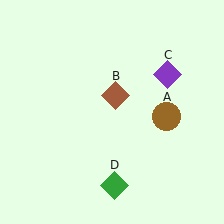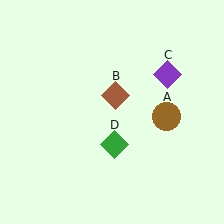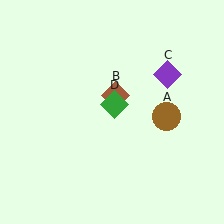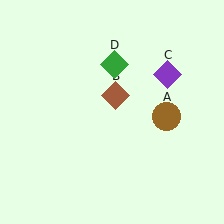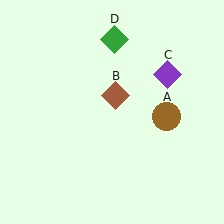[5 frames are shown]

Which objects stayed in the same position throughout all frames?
Brown circle (object A) and brown diamond (object B) and purple diamond (object C) remained stationary.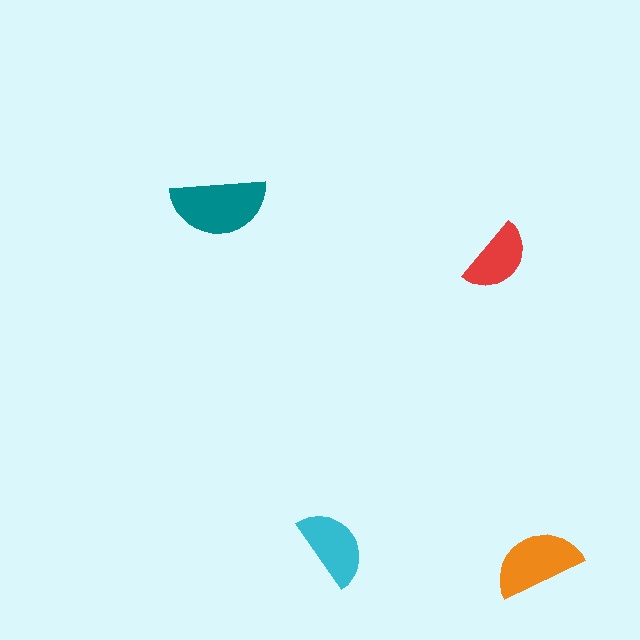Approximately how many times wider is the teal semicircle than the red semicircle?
About 1.5 times wider.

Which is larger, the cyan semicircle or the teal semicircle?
The teal one.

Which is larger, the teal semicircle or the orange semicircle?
The teal one.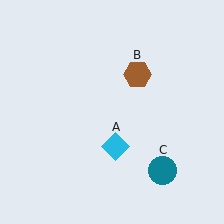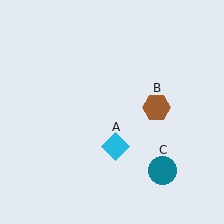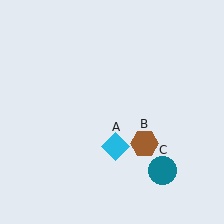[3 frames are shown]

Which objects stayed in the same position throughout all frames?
Cyan diamond (object A) and teal circle (object C) remained stationary.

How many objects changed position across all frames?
1 object changed position: brown hexagon (object B).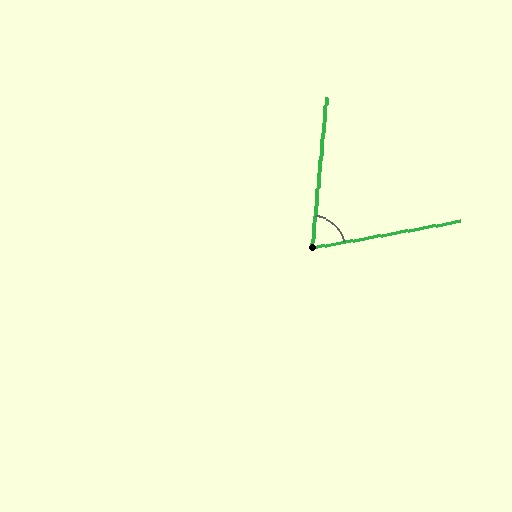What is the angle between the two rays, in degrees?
Approximately 74 degrees.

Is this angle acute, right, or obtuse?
It is acute.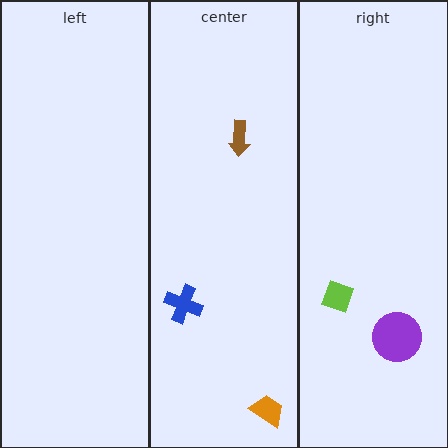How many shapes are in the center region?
3.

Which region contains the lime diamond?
The right region.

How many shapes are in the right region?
2.